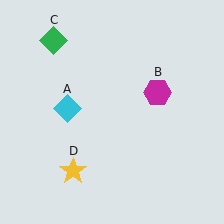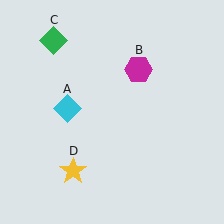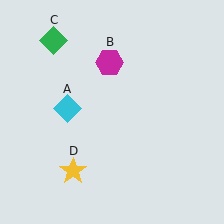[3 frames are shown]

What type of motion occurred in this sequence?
The magenta hexagon (object B) rotated counterclockwise around the center of the scene.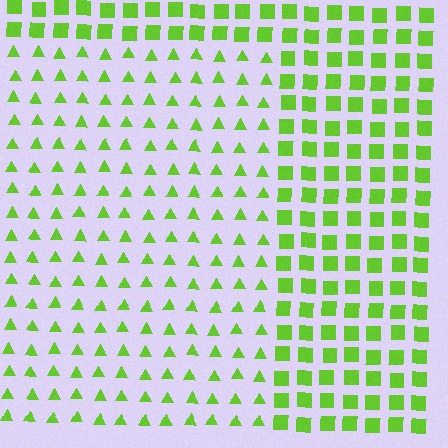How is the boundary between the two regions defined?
The boundary is defined by a change in element shape: triangles inside vs. squares outside. All elements share the same color and spacing.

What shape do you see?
I see a rectangle.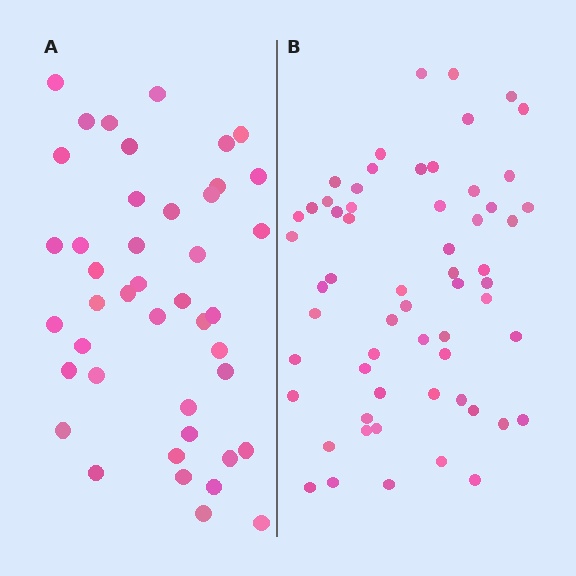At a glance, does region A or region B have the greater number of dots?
Region B (the right region) has more dots.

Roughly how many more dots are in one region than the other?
Region B has approximately 15 more dots than region A.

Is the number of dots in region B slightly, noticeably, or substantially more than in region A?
Region B has noticeably more, but not dramatically so. The ratio is roughly 1.4 to 1.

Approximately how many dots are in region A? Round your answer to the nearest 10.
About 40 dots. (The exact count is 43, which rounds to 40.)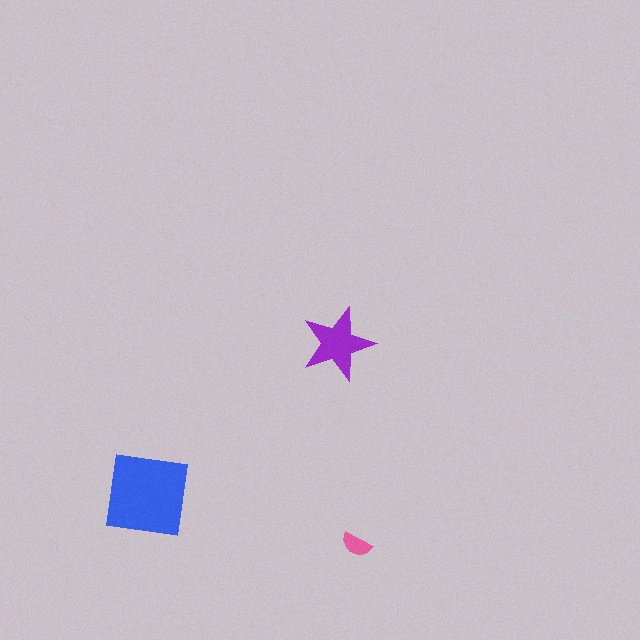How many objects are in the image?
There are 3 objects in the image.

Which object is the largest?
The blue square.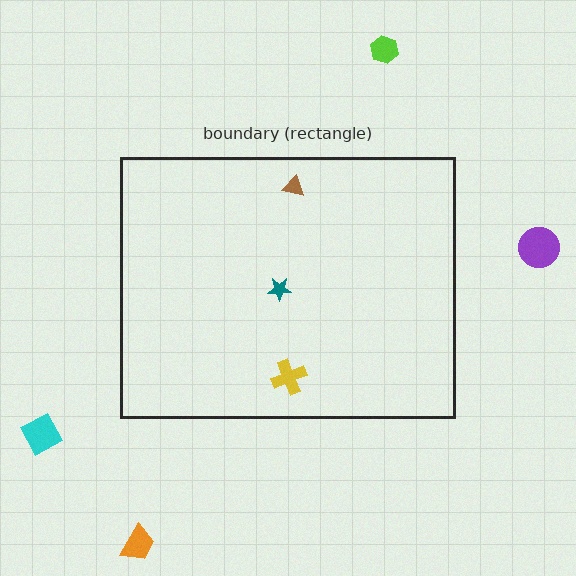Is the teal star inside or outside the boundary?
Inside.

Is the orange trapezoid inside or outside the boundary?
Outside.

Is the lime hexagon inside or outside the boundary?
Outside.